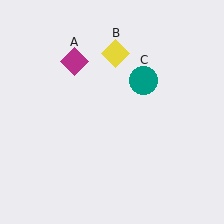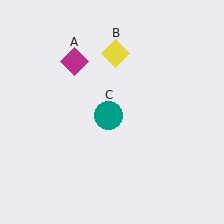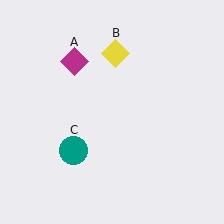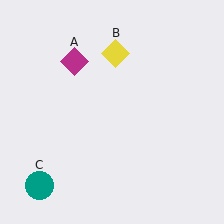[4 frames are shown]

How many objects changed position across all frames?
1 object changed position: teal circle (object C).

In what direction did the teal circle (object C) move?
The teal circle (object C) moved down and to the left.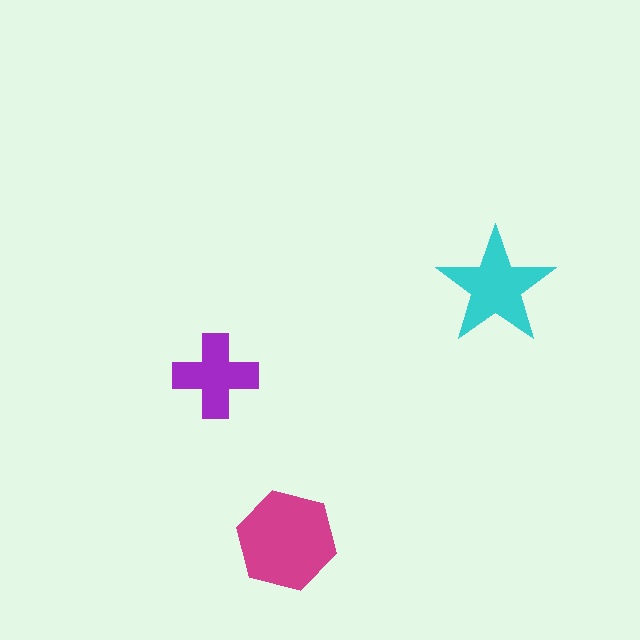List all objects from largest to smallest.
The magenta hexagon, the cyan star, the purple cross.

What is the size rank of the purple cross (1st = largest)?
3rd.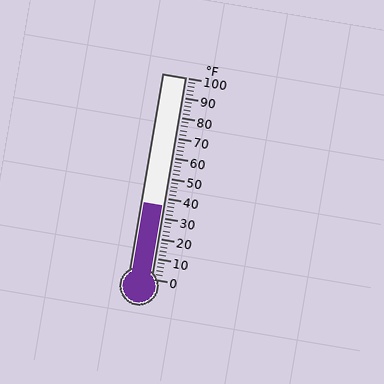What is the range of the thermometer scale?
The thermometer scale ranges from 0°F to 100°F.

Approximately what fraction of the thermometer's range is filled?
The thermometer is filled to approximately 35% of its range.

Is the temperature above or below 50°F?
The temperature is below 50°F.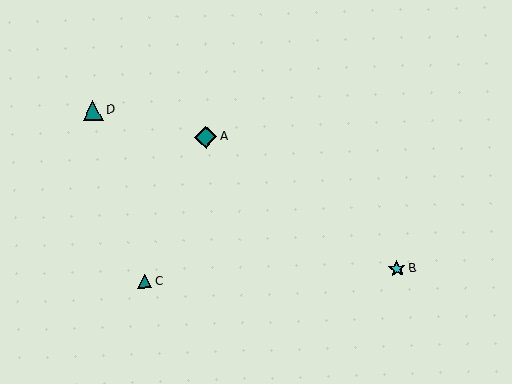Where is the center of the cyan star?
The center of the cyan star is at (397, 269).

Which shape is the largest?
The teal diamond (labeled A) is the largest.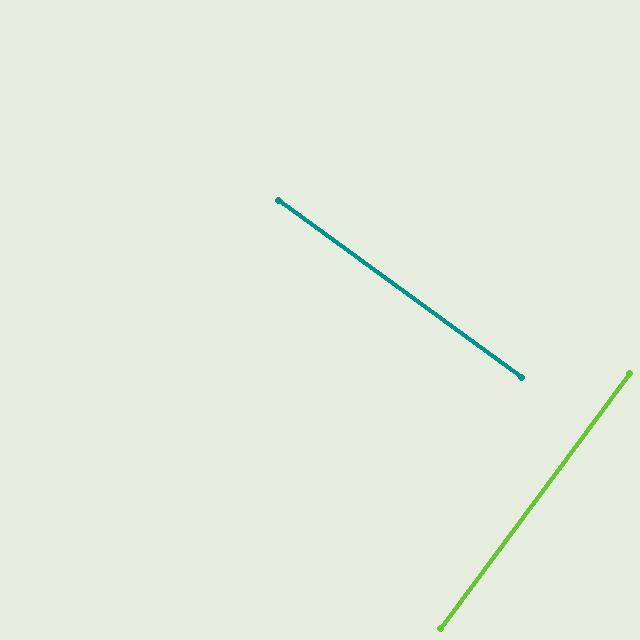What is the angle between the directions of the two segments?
Approximately 90 degrees.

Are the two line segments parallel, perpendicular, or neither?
Perpendicular — they meet at approximately 90°.